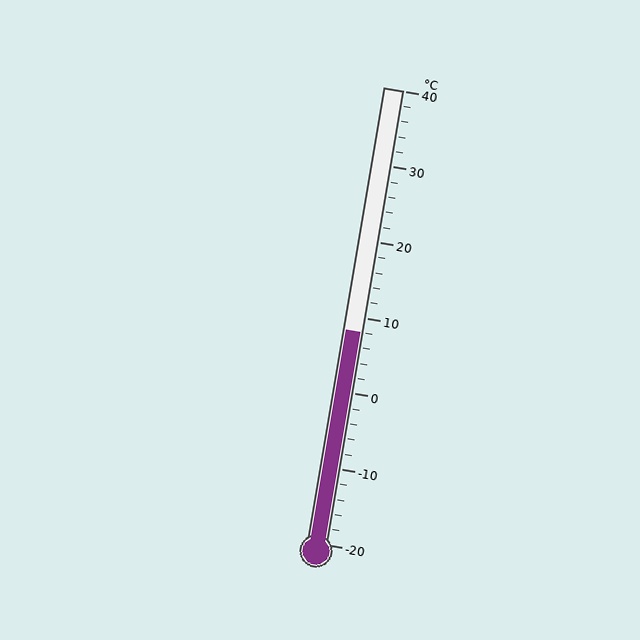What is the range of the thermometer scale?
The thermometer scale ranges from -20°C to 40°C.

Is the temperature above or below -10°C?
The temperature is above -10°C.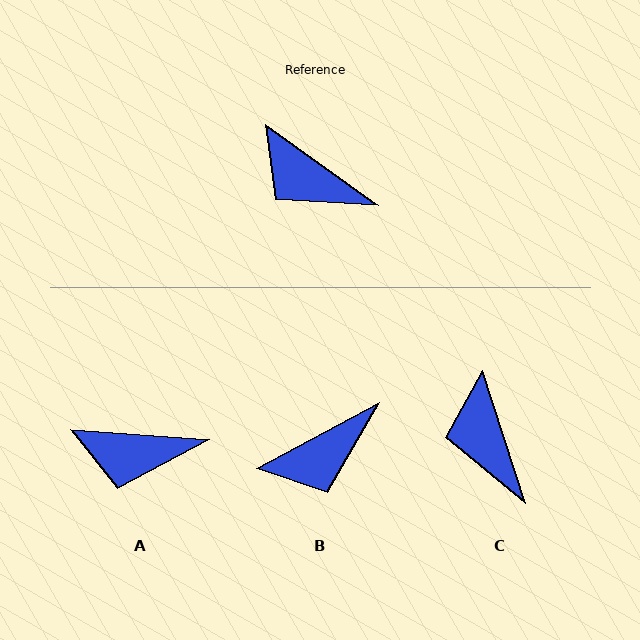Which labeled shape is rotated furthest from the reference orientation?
B, about 63 degrees away.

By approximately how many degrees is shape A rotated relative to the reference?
Approximately 31 degrees counter-clockwise.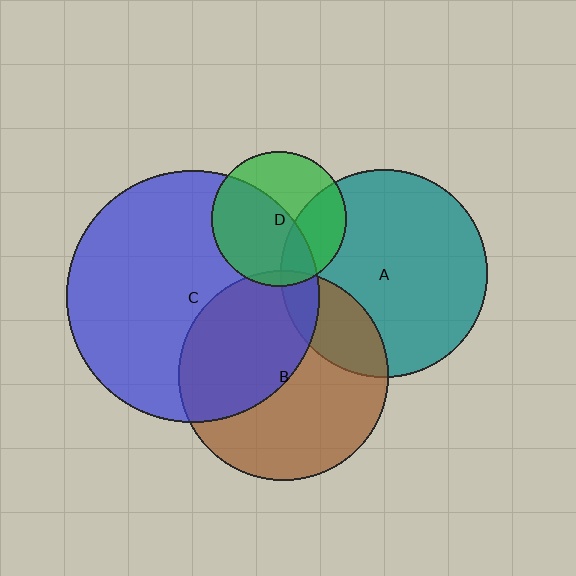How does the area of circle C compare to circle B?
Approximately 1.4 times.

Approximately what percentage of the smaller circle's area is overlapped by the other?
Approximately 45%.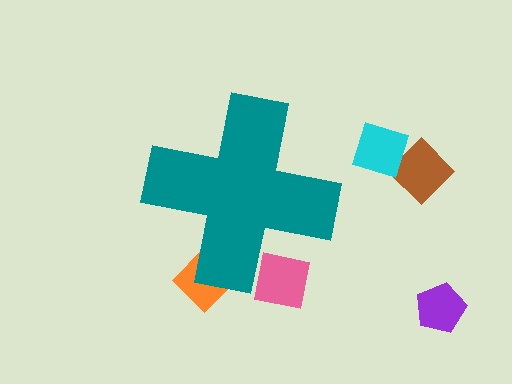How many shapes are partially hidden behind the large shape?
2 shapes are partially hidden.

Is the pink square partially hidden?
Yes, the pink square is partially hidden behind the teal cross.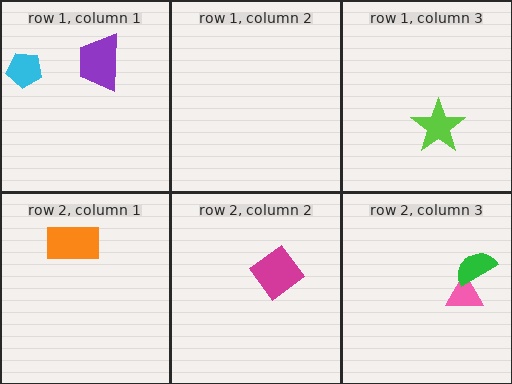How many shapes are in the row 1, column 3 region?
1.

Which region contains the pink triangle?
The row 2, column 3 region.